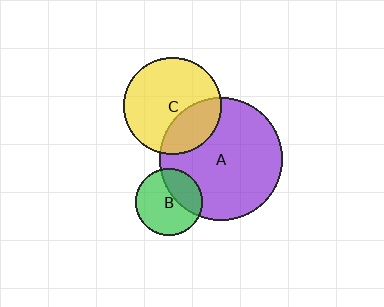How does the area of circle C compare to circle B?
Approximately 2.1 times.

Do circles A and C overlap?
Yes.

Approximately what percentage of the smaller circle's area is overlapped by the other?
Approximately 30%.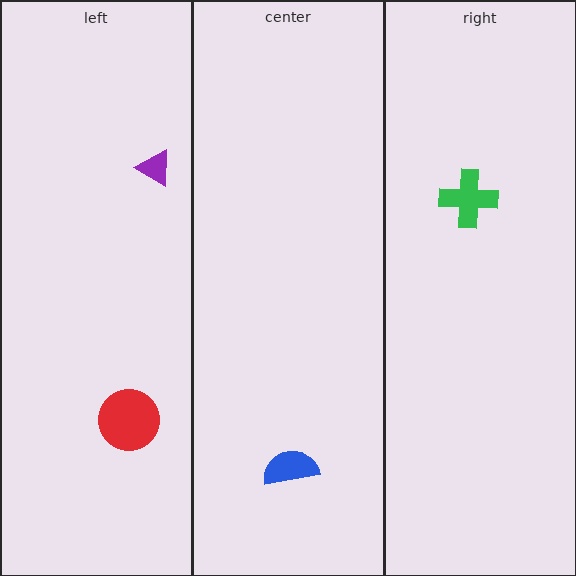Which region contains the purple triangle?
The left region.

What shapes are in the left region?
The red circle, the purple triangle.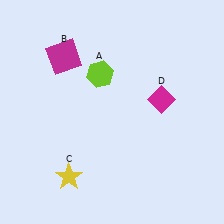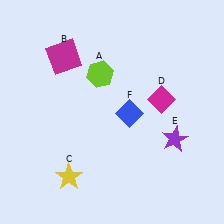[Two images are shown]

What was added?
A purple star (E), a blue diamond (F) were added in Image 2.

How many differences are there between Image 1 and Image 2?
There are 2 differences between the two images.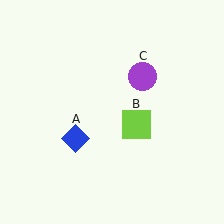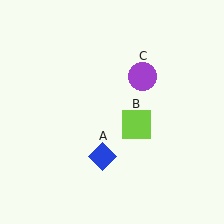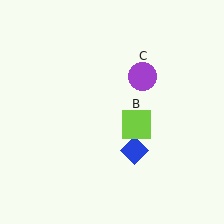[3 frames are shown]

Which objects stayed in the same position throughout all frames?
Lime square (object B) and purple circle (object C) remained stationary.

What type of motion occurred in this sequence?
The blue diamond (object A) rotated counterclockwise around the center of the scene.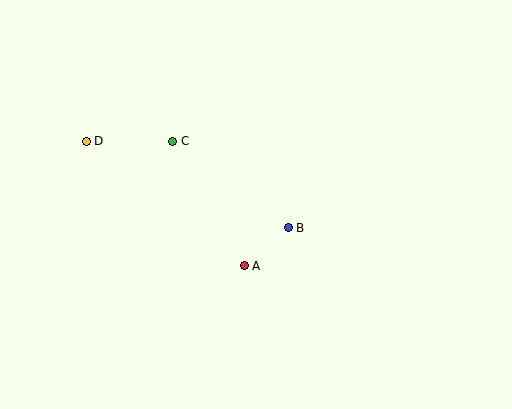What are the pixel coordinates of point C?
Point C is at (173, 141).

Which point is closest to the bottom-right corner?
Point B is closest to the bottom-right corner.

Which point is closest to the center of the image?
Point B at (288, 228) is closest to the center.